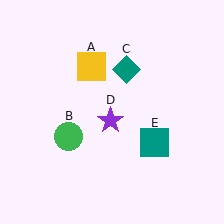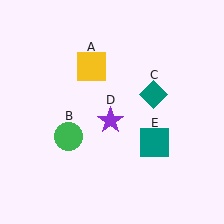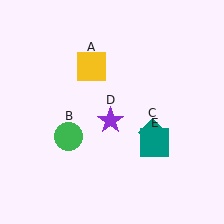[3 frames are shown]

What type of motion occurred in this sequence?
The teal diamond (object C) rotated clockwise around the center of the scene.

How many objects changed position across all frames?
1 object changed position: teal diamond (object C).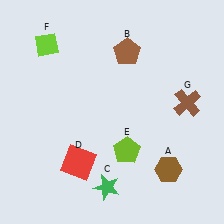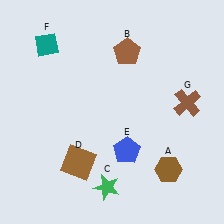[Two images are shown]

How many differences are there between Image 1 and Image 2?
There are 3 differences between the two images.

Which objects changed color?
D changed from red to brown. E changed from lime to blue. F changed from lime to teal.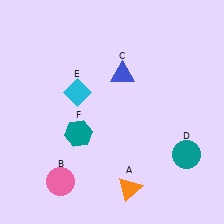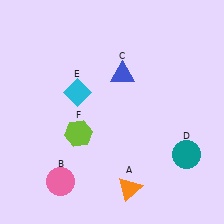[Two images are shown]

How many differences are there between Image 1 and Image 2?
There is 1 difference between the two images.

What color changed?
The hexagon (F) changed from teal in Image 1 to lime in Image 2.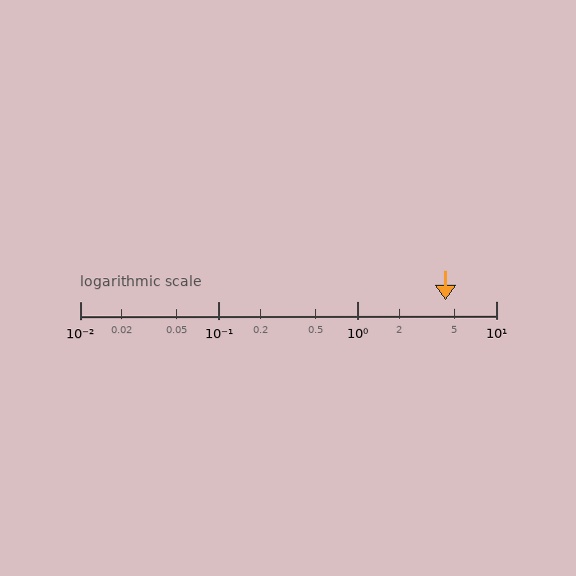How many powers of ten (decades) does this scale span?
The scale spans 3 decades, from 0.01 to 10.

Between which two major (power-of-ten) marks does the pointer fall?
The pointer is between 1 and 10.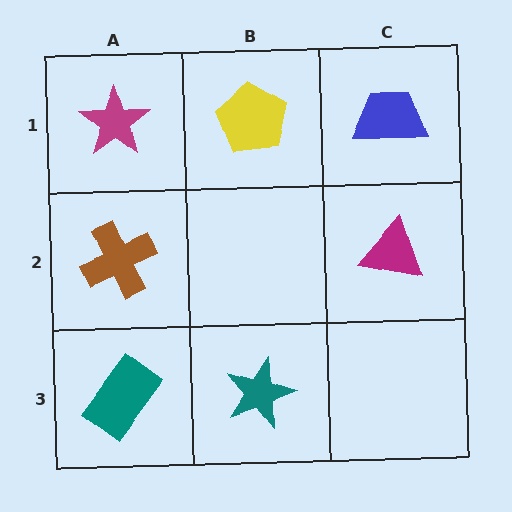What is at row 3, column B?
A teal star.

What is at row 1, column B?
A yellow pentagon.